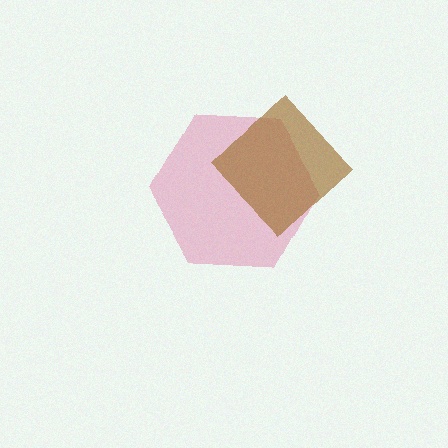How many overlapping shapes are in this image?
There are 2 overlapping shapes in the image.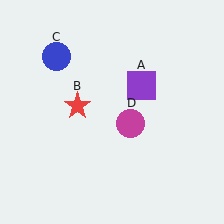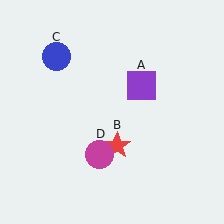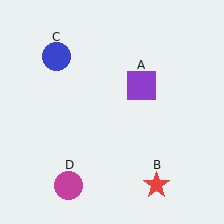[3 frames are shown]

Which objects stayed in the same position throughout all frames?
Purple square (object A) and blue circle (object C) remained stationary.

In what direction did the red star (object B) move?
The red star (object B) moved down and to the right.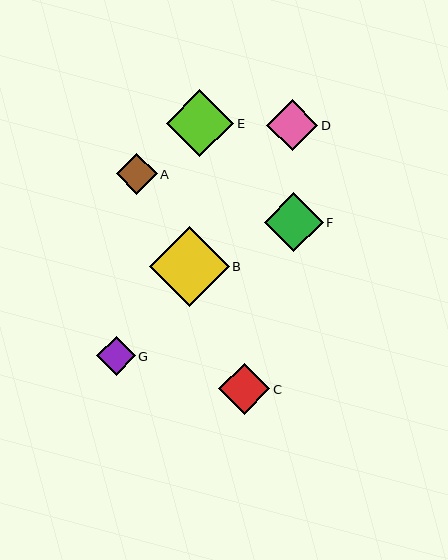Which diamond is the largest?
Diamond B is the largest with a size of approximately 80 pixels.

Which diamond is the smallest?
Diamond G is the smallest with a size of approximately 39 pixels.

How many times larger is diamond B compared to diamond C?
Diamond B is approximately 1.6 times the size of diamond C.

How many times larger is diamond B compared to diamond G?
Diamond B is approximately 2.1 times the size of diamond G.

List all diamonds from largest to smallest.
From largest to smallest: B, E, F, C, D, A, G.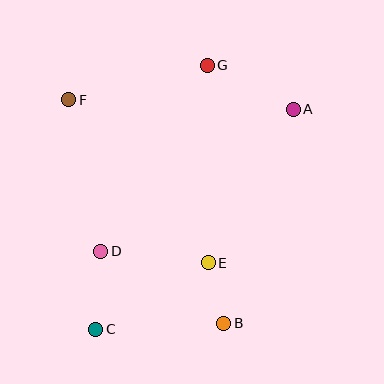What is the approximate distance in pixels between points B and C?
The distance between B and C is approximately 128 pixels.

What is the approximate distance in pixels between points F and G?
The distance between F and G is approximately 143 pixels.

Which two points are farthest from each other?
Points A and C are farthest from each other.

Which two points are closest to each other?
Points B and E are closest to each other.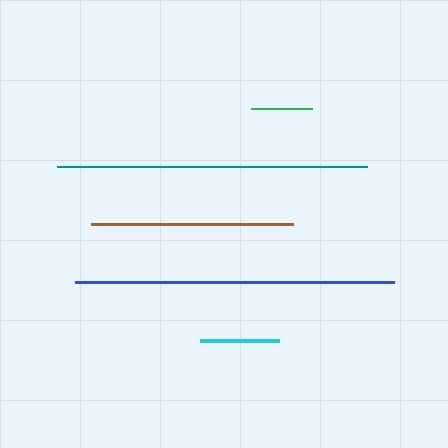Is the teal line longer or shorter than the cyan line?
The teal line is longer than the cyan line.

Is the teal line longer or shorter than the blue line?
The blue line is longer than the teal line.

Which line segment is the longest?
The blue line is the longest at approximately 319 pixels.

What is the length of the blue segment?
The blue segment is approximately 319 pixels long.